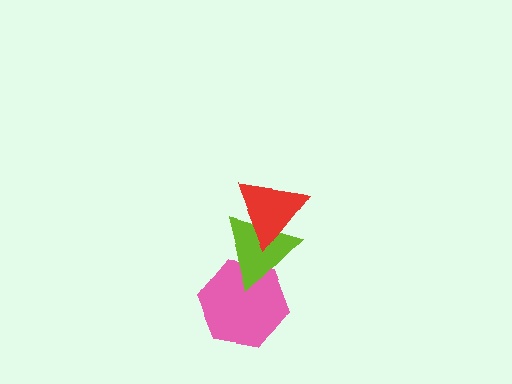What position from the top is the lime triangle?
The lime triangle is 2nd from the top.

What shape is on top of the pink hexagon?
The lime triangle is on top of the pink hexagon.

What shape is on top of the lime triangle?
The red triangle is on top of the lime triangle.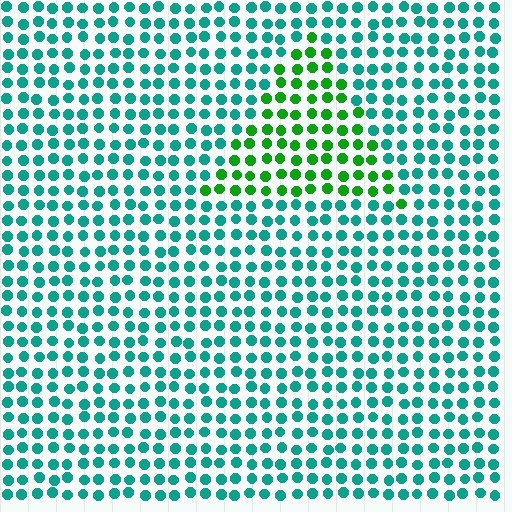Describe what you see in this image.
The image is filled with small teal elements in a uniform arrangement. A triangle-shaped region is visible where the elements are tinted to a slightly different hue, forming a subtle color boundary.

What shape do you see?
I see a triangle.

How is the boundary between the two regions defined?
The boundary is defined purely by a slight shift in hue (about 49 degrees). Spacing, size, and orientation are identical on both sides.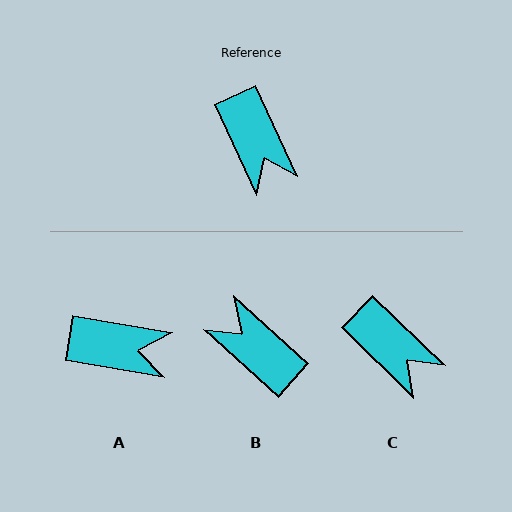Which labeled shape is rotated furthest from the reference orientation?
B, about 157 degrees away.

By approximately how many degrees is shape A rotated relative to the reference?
Approximately 55 degrees counter-clockwise.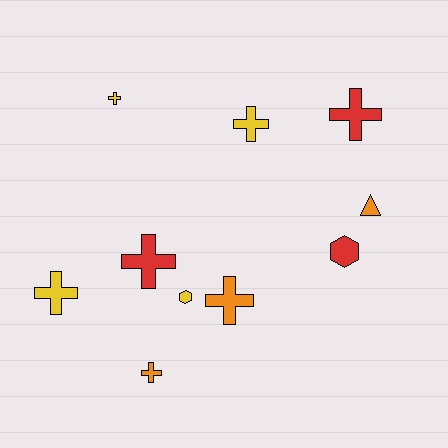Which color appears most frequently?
Yellow, with 4 objects.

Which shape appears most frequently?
Cross, with 7 objects.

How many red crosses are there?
There are 2 red crosses.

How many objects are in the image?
There are 10 objects.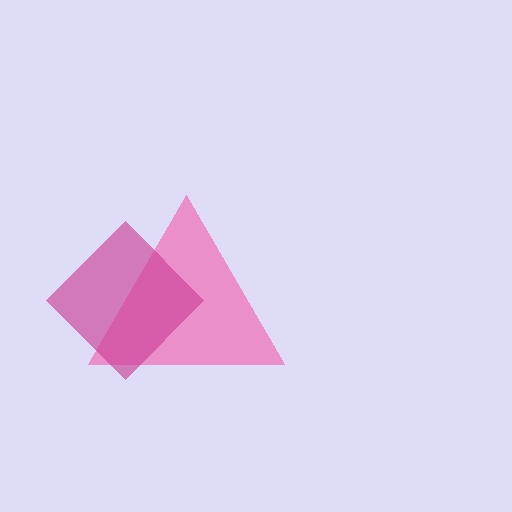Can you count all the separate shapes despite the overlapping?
Yes, there are 2 separate shapes.